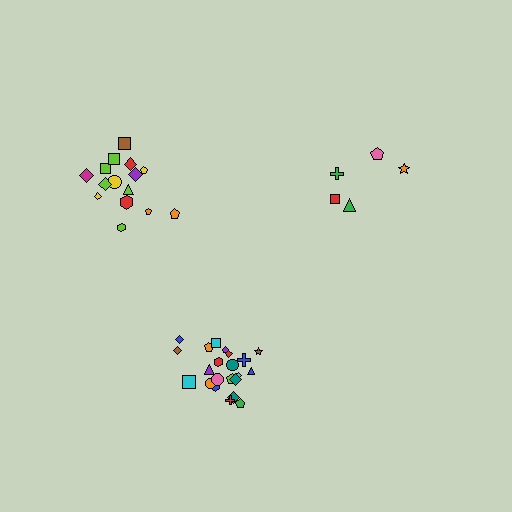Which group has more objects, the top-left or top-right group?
The top-left group.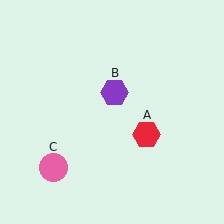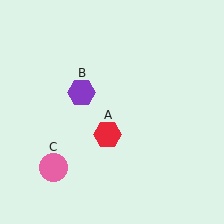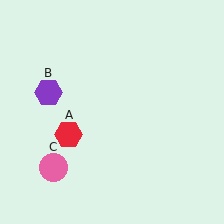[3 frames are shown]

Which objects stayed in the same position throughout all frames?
Pink circle (object C) remained stationary.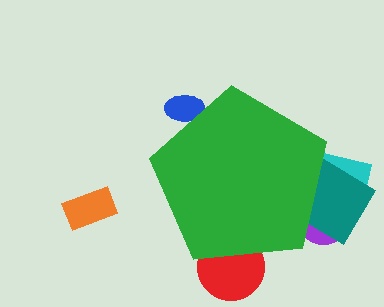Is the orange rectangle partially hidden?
No, the orange rectangle is fully visible.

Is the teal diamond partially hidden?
Yes, the teal diamond is partially hidden behind the green pentagon.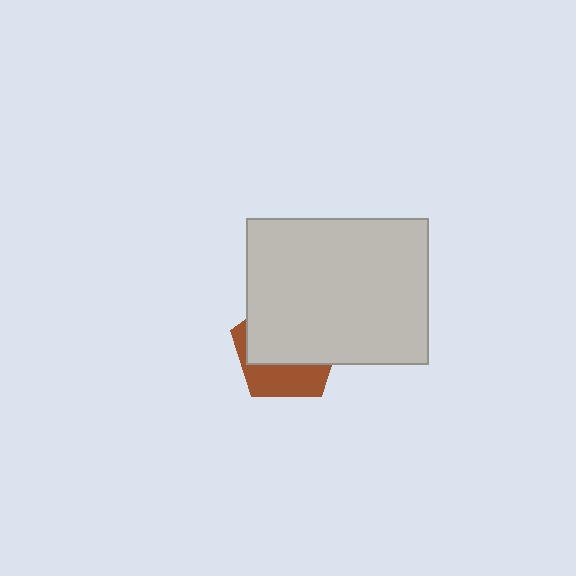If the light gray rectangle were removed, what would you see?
You would see the complete brown pentagon.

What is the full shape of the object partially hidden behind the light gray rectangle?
The partially hidden object is a brown pentagon.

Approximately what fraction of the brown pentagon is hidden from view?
Roughly 64% of the brown pentagon is hidden behind the light gray rectangle.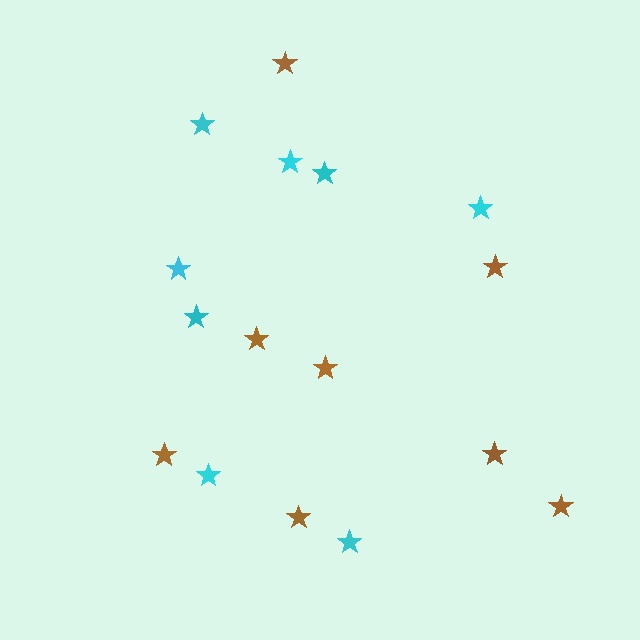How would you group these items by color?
There are 2 groups: one group of cyan stars (8) and one group of brown stars (8).